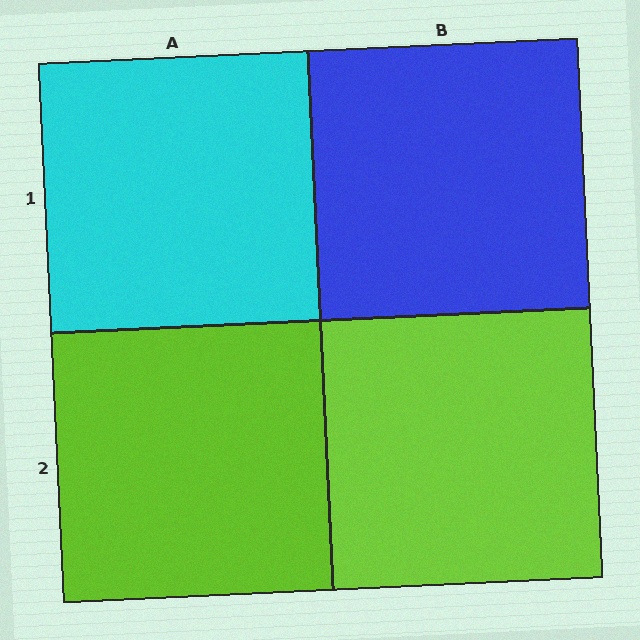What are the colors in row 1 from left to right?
Cyan, blue.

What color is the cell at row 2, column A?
Lime.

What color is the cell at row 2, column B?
Lime.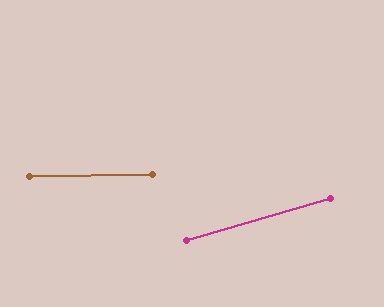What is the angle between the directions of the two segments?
Approximately 15 degrees.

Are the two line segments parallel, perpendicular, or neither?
Neither parallel nor perpendicular — they differ by about 15°.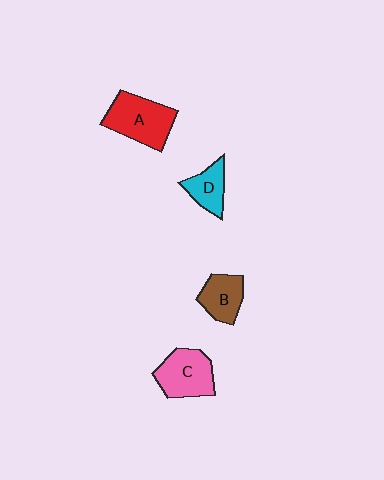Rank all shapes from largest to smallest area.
From largest to smallest: A (red), C (pink), B (brown), D (cyan).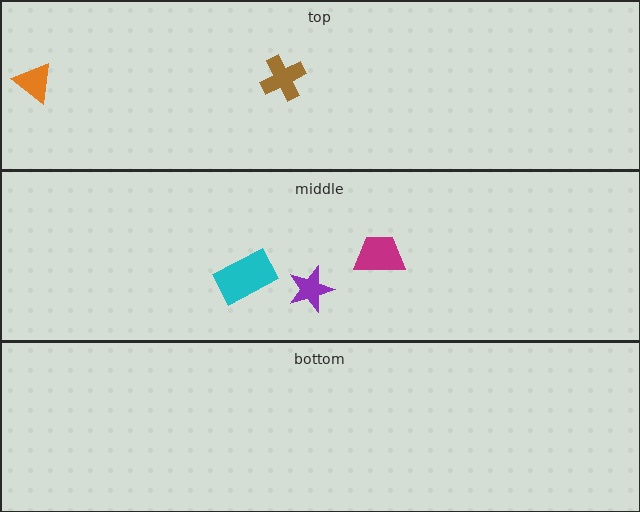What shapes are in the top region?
The brown cross, the orange triangle.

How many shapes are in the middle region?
3.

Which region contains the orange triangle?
The top region.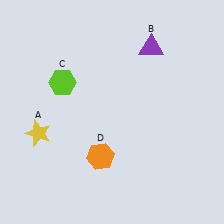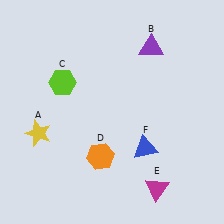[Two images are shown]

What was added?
A magenta triangle (E), a blue triangle (F) were added in Image 2.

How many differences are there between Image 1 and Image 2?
There are 2 differences between the two images.